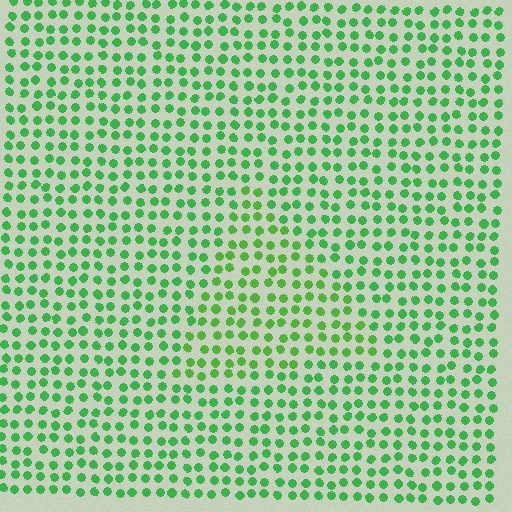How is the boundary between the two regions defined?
The boundary is defined purely by a slight shift in hue (about 19 degrees). Spacing, size, and orientation are identical on both sides.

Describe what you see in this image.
The image is filled with small green elements in a uniform arrangement. A triangle-shaped region is visible where the elements are tinted to a slightly different hue, forming a subtle color boundary.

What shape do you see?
I see a triangle.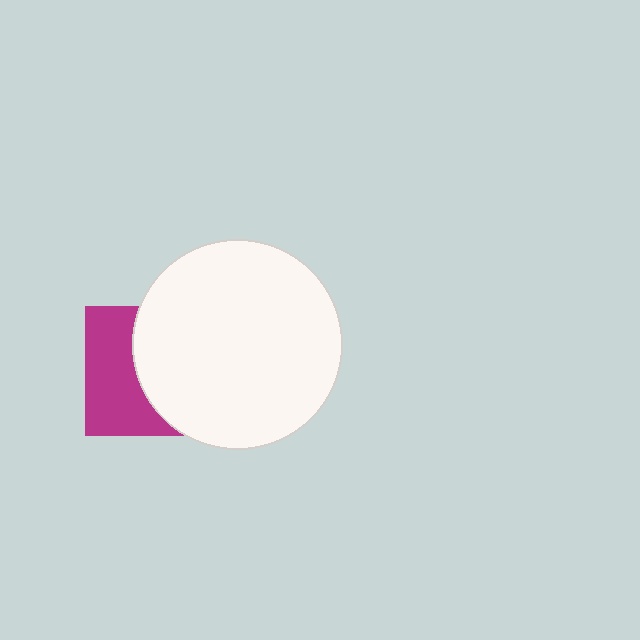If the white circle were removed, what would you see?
You would see the complete magenta square.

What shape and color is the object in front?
The object in front is a white circle.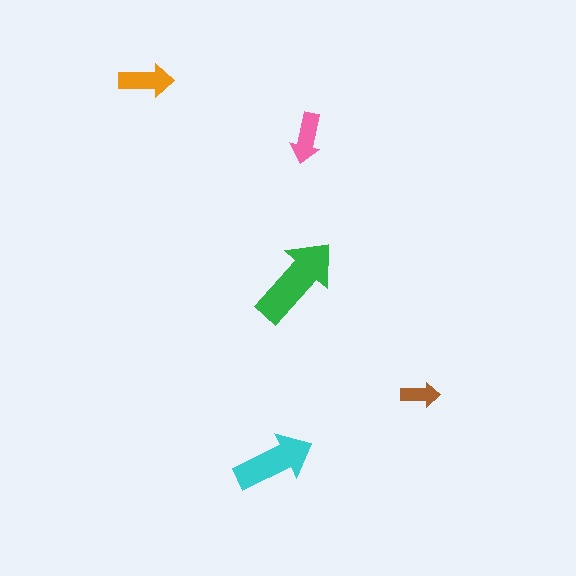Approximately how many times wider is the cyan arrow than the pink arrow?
About 1.5 times wider.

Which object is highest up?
The orange arrow is topmost.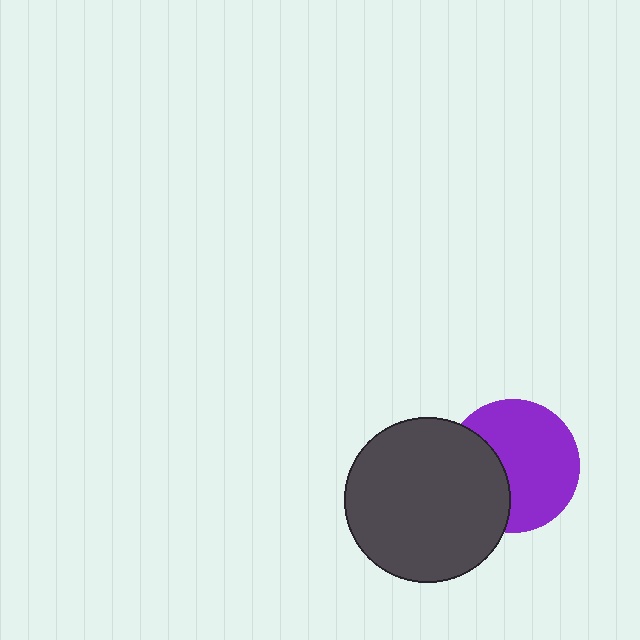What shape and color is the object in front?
The object in front is a dark gray circle.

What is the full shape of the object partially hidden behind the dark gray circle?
The partially hidden object is a purple circle.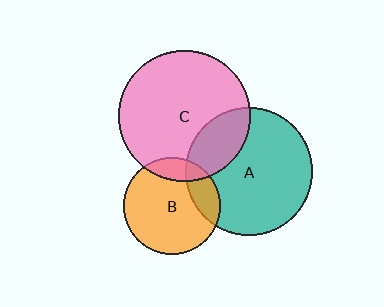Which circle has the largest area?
Circle C (pink).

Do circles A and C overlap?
Yes.